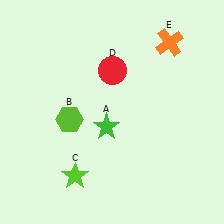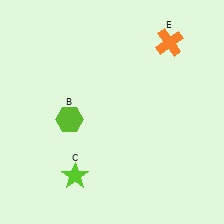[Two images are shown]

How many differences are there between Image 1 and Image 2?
There are 2 differences between the two images.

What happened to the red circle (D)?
The red circle (D) was removed in Image 2. It was in the top-right area of Image 1.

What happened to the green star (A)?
The green star (A) was removed in Image 2. It was in the bottom-left area of Image 1.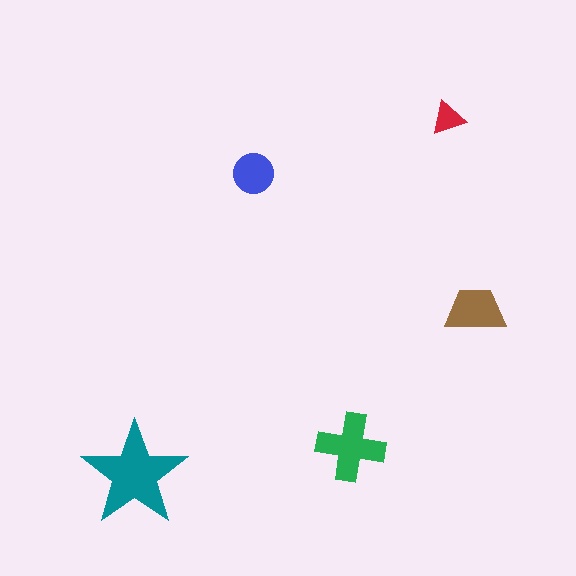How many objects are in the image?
There are 5 objects in the image.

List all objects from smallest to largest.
The red triangle, the blue circle, the brown trapezoid, the green cross, the teal star.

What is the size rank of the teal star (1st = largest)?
1st.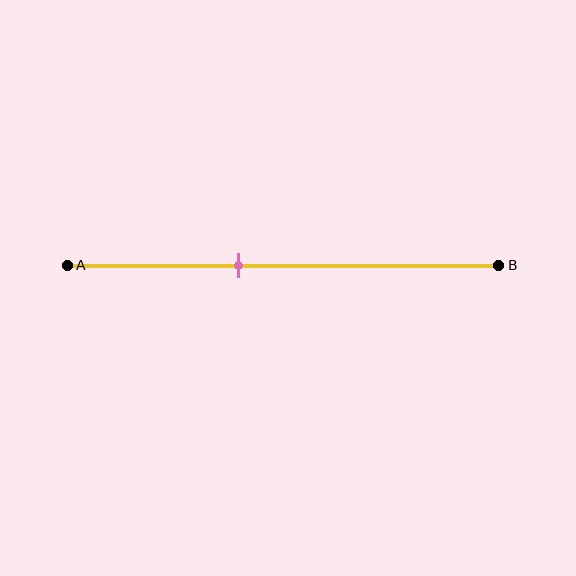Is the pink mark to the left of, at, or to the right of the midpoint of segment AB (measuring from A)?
The pink mark is to the left of the midpoint of segment AB.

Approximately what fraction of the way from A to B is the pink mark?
The pink mark is approximately 40% of the way from A to B.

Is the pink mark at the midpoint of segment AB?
No, the mark is at about 40% from A, not at the 50% midpoint.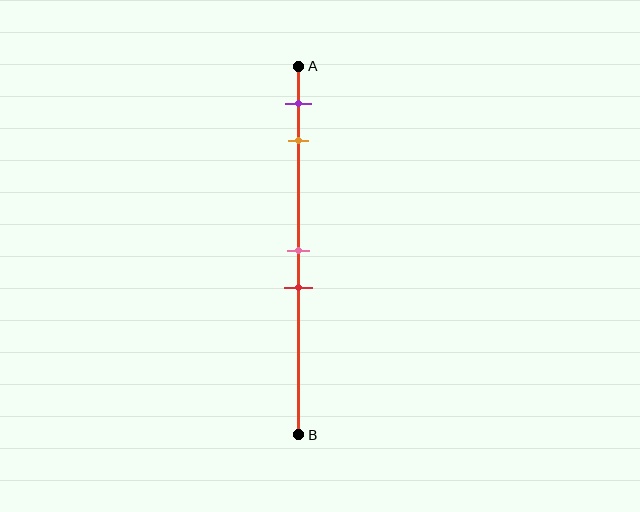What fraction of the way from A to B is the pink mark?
The pink mark is approximately 50% (0.5) of the way from A to B.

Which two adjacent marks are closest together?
The pink and red marks are the closest adjacent pair.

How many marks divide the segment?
There are 4 marks dividing the segment.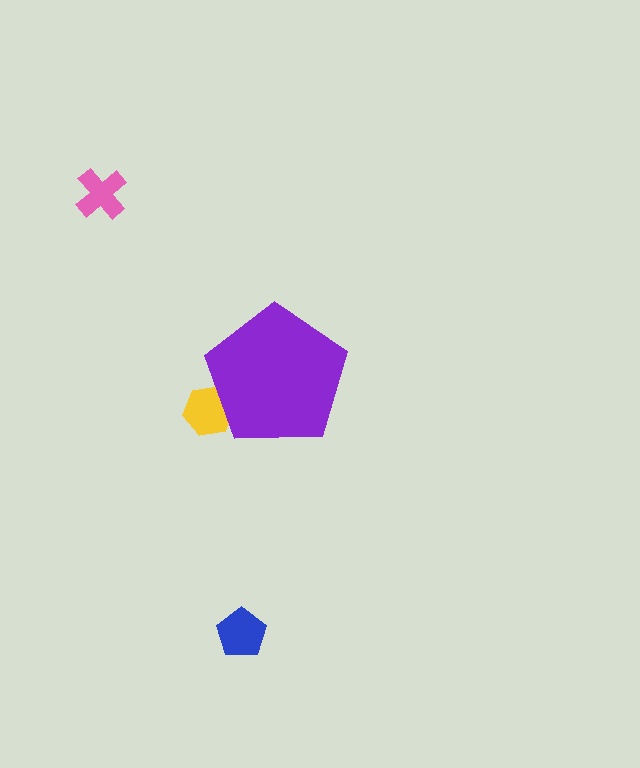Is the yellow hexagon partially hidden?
Yes, the yellow hexagon is partially hidden behind the purple pentagon.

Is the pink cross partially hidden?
No, the pink cross is fully visible.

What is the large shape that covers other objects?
A purple pentagon.